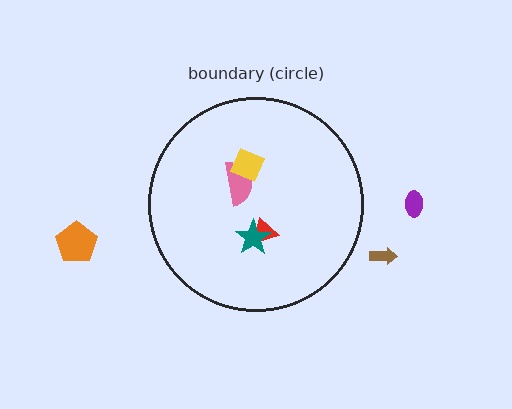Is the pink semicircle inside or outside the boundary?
Inside.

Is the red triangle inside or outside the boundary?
Inside.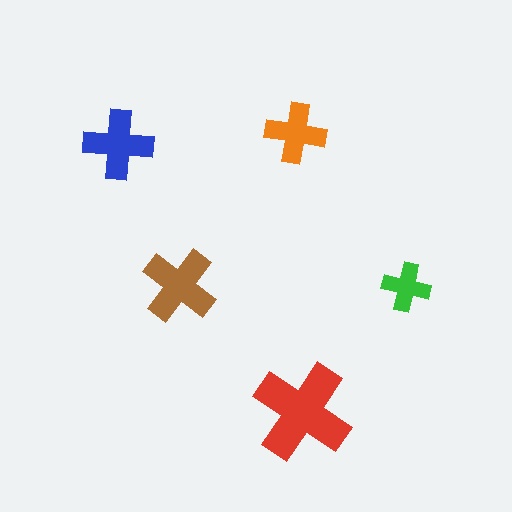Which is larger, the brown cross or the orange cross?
The brown one.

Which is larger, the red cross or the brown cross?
The red one.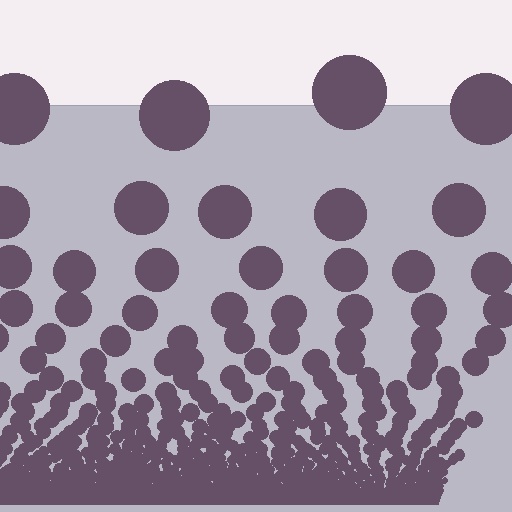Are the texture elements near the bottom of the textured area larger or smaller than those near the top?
Smaller. The gradient is inverted — elements near the bottom are smaller and denser.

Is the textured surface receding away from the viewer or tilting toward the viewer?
The surface appears to tilt toward the viewer. Texture elements get larger and sparser toward the top.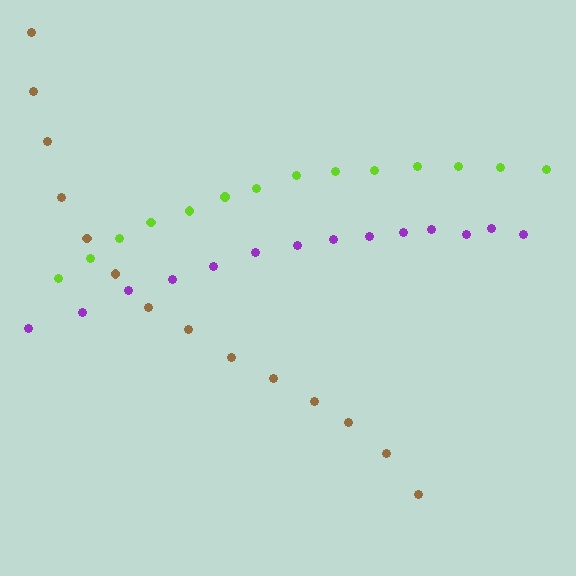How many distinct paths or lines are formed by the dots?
There are 3 distinct paths.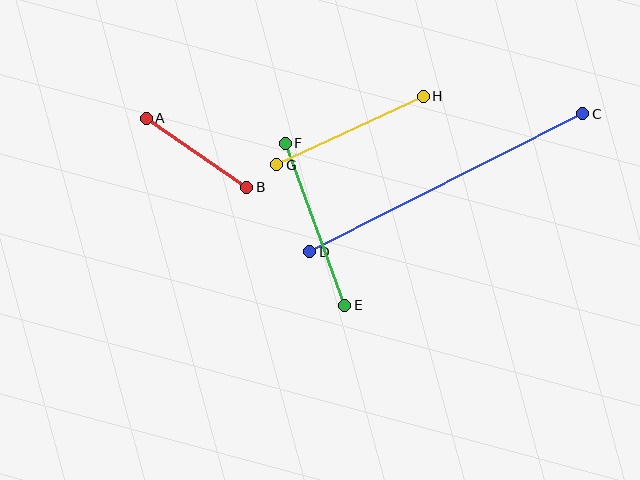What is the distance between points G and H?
The distance is approximately 162 pixels.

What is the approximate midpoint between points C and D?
The midpoint is at approximately (446, 183) pixels.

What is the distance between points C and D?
The distance is approximately 306 pixels.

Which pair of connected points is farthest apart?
Points C and D are farthest apart.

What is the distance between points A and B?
The distance is approximately 122 pixels.